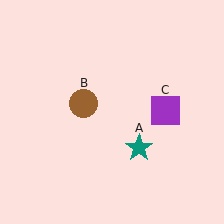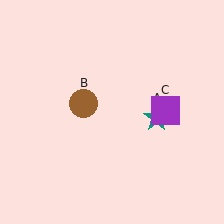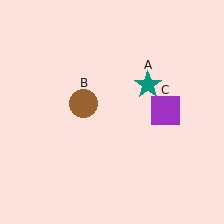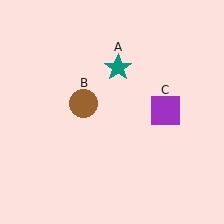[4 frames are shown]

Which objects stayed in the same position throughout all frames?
Brown circle (object B) and purple square (object C) remained stationary.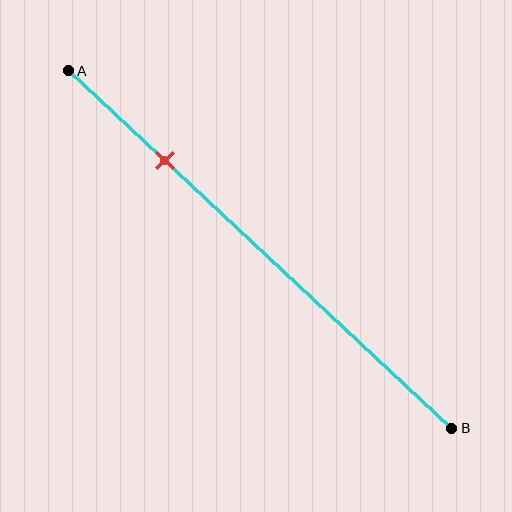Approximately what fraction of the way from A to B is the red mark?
The red mark is approximately 25% of the way from A to B.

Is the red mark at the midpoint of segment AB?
No, the mark is at about 25% from A, not at the 50% midpoint.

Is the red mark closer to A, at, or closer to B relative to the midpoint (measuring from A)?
The red mark is closer to point A than the midpoint of segment AB.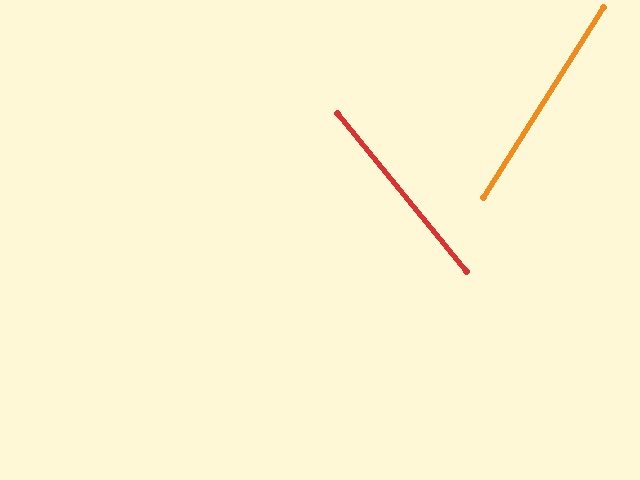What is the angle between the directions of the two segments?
Approximately 72 degrees.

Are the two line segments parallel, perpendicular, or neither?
Neither parallel nor perpendicular — they differ by about 72°.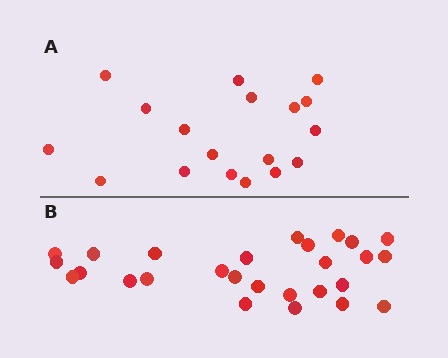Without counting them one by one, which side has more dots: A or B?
Region B (the bottom region) has more dots.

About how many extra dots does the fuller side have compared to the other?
Region B has roughly 8 or so more dots than region A.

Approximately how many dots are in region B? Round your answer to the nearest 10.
About 30 dots. (The exact count is 27, which rounds to 30.)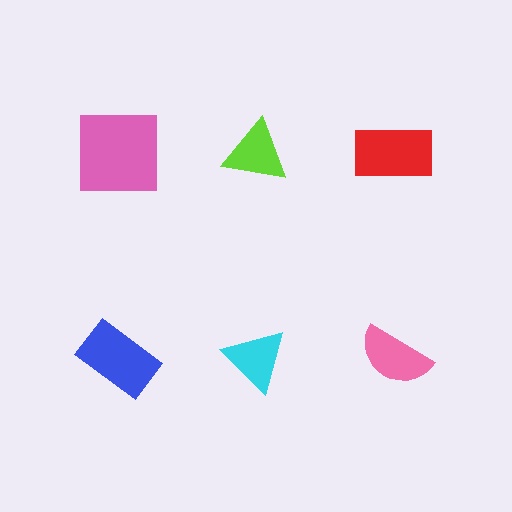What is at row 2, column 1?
A blue rectangle.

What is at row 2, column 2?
A cyan triangle.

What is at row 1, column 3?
A red rectangle.